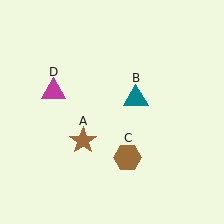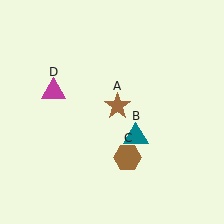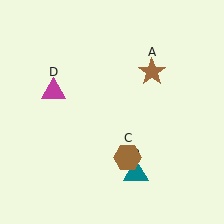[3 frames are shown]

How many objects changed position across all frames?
2 objects changed position: brown star (object A), teal triangle (object B).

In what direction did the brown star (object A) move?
The brown star (object A) moved up and to the right.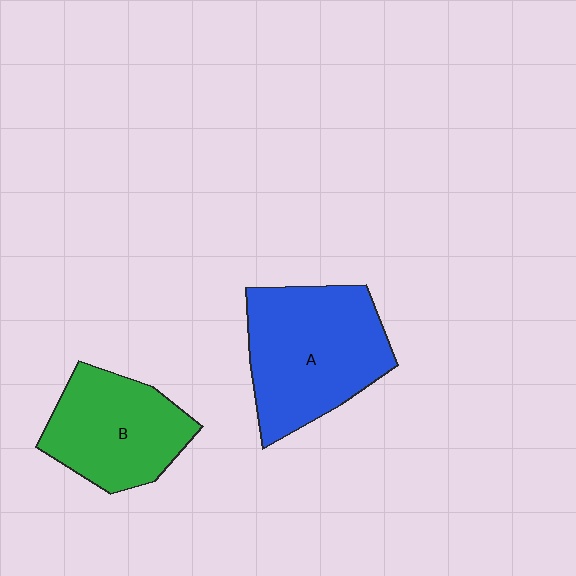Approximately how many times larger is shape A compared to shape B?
Approximately 1.3 times.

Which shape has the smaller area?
Shape B (green).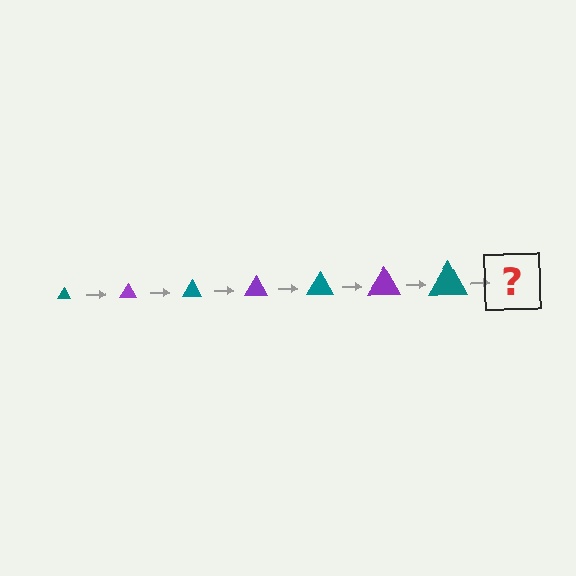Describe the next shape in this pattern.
It should be a purple triangle, larger than the previous one.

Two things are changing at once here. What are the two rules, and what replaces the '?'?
The two rules are that the triangle grows larger each step and the color cycles through teal and purple. The '?' should be a purple triangle, larger than the previous one.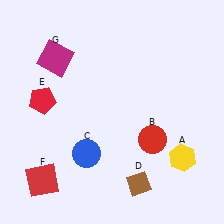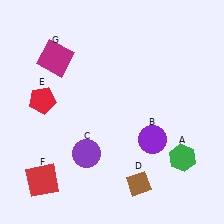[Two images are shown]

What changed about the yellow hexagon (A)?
In Image 1, A is yellow. In Image 2, it changed to green.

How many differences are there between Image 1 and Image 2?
There are 3 differences between the two images.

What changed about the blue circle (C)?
In Image 1, C is blue. In Image 2, it changed to purple.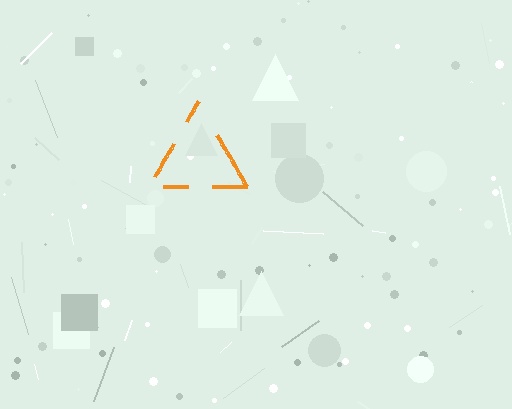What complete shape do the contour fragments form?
The contour fragments form a triangle.